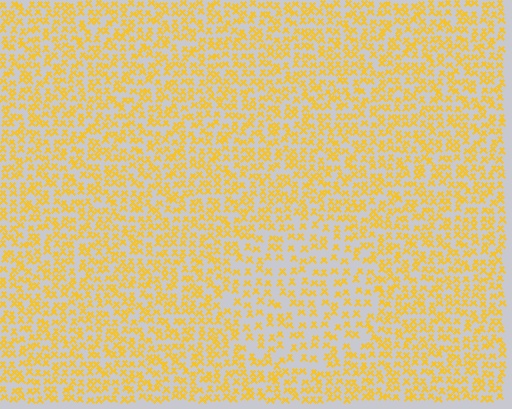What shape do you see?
I see a circle.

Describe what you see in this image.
The image contains small yellow elements arranged at two different densities. A circle-shaped region is visible where the elements are less densely packed than the surrounding area.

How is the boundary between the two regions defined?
The boundary is defined by a change in element density (approximately 1.7x ratio). All elements are the same color, size, and shape.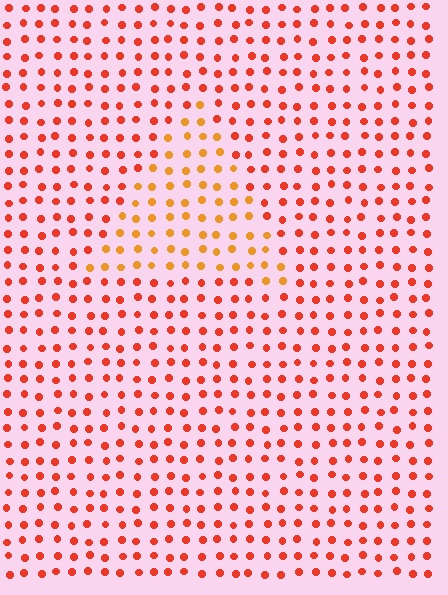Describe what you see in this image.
The image is filled with small red elements in a uniform arrangement. A triangle-shaped region is visible where the elements are tinted to a slightly different hue, forming a subtle color boundary.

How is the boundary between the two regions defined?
The boundary is defined purely by a slight shift in hue (about 29 degrees). Spacing, size, and orientation are identical on both sides.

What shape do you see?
I see a triangle.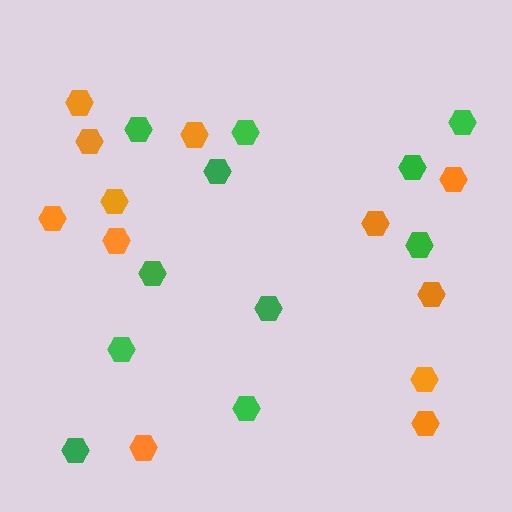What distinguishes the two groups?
There are 2 groups: one group of orange hexagons (12) and one group of green hexagons (11).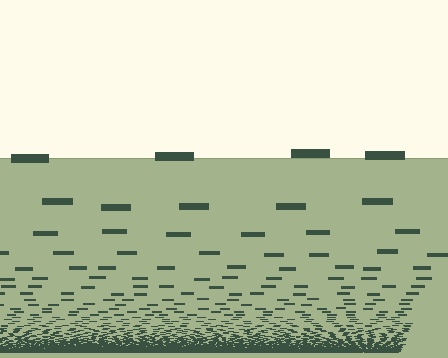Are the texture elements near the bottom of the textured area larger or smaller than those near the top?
Smaller. The gradient is inverted — elements near the bottom are smaller and denser.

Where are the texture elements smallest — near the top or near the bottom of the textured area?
Near the bottom.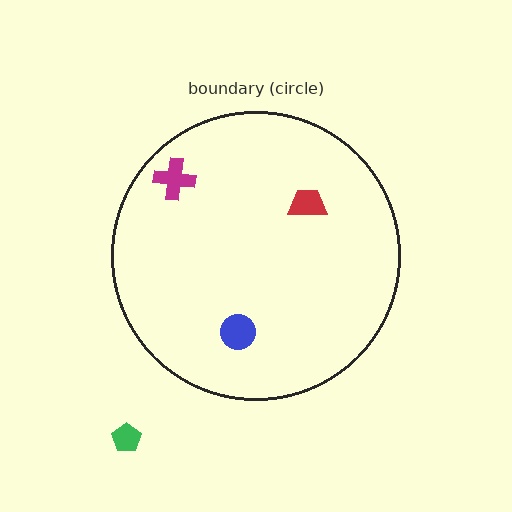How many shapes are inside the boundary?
3 inside, 1 outside.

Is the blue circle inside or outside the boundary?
Inside.